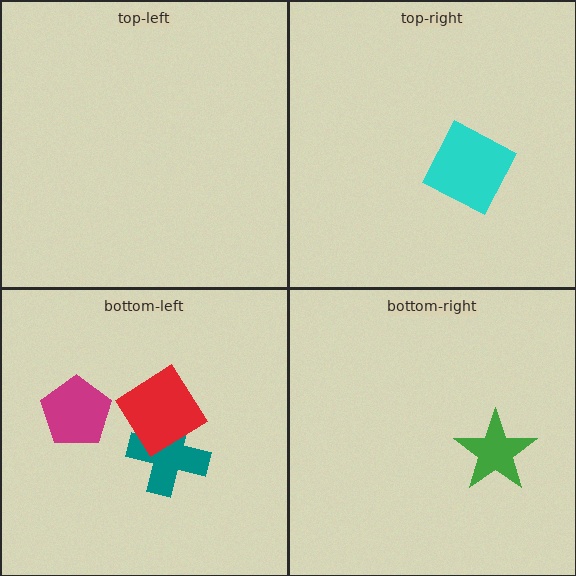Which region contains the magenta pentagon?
The bottom-left region.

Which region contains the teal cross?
The bottom-left region.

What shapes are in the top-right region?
The cyan square.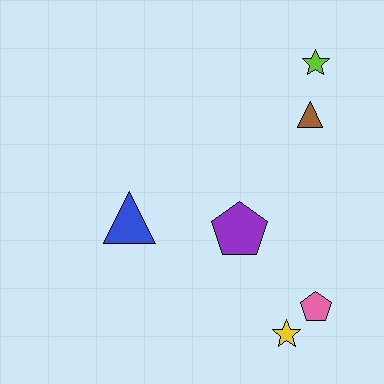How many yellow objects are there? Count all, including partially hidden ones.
There is 1 yellow object.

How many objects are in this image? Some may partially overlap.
There are 6 objects.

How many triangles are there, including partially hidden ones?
There are 2 triangles.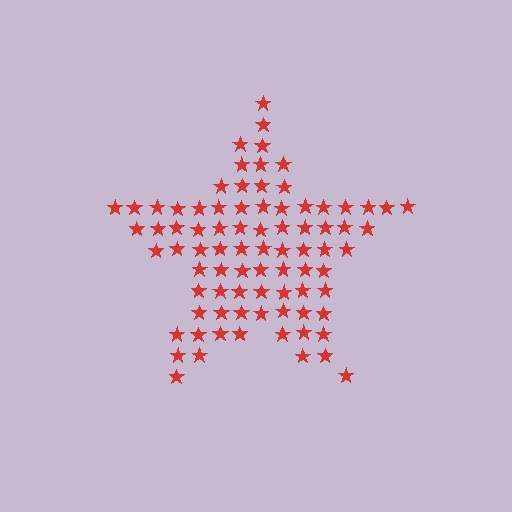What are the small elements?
The small elements are stars.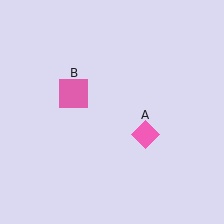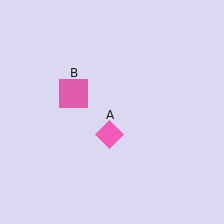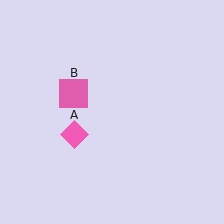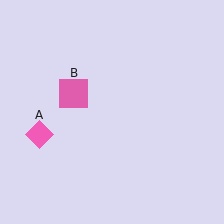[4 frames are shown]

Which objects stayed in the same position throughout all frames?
Pink square (object B) remained stationary.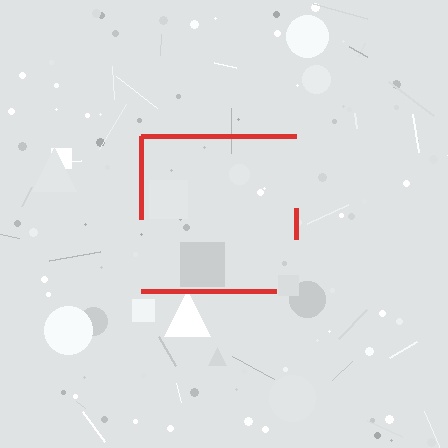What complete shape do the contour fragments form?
The contour fragments form a square.